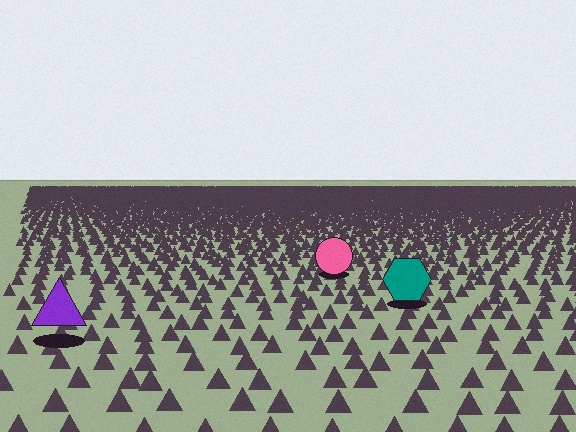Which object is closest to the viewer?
The purple triangle is closest. The texture marks near it are larger and more spread out.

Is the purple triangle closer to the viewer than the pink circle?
Yes. The purple triangle is closer — you can tell from the texture gradient: the ground texture is coarser near it.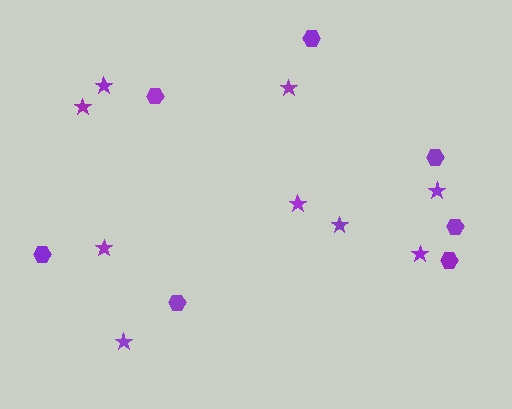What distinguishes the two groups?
There are 2 groups: one group of stars (9) and one group of hexagons (7).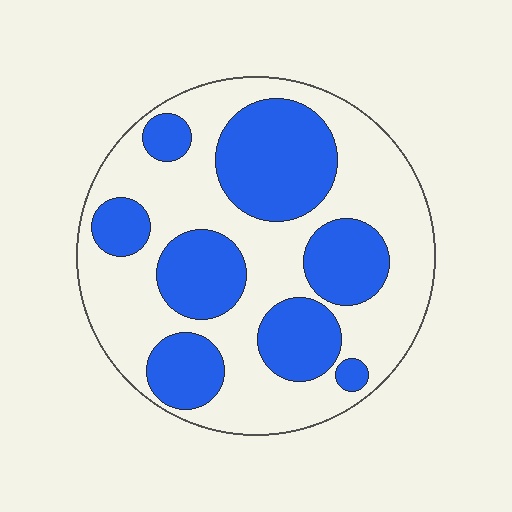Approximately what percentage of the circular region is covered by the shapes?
Approximately 40%.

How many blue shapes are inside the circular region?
8.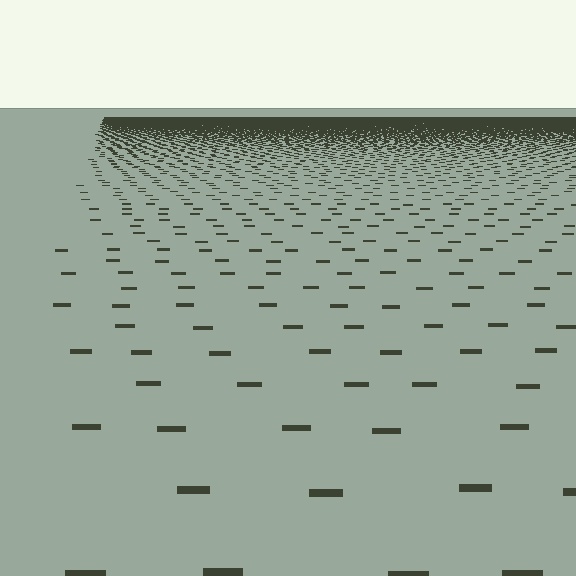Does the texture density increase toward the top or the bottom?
Density increases toward the top.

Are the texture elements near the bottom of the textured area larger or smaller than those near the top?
Larger. Near the bottom, elements are closer to the viewer and appear at a bigger on-screen size.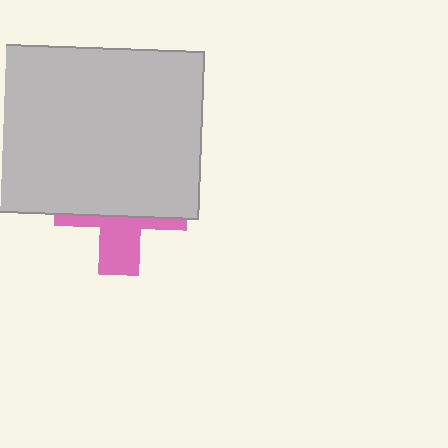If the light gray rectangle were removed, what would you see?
You would see the complete pink cross.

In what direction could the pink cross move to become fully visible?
The pink cross could move down. That would shift it out from behind the light gray rectangle entirely.